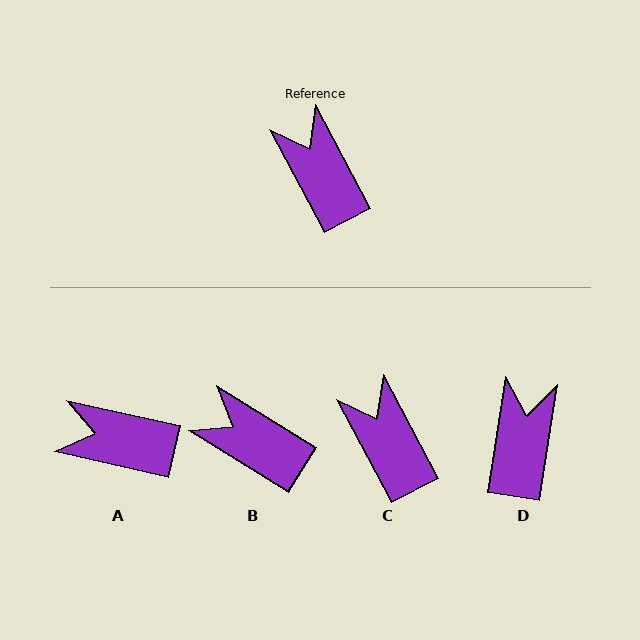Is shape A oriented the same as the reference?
No, it is off by about 50 degrees.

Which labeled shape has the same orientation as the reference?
C.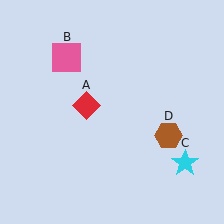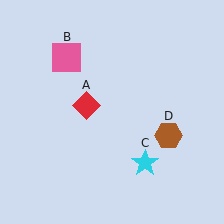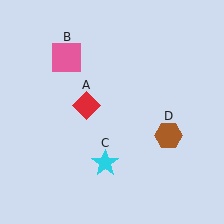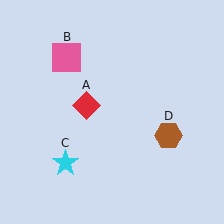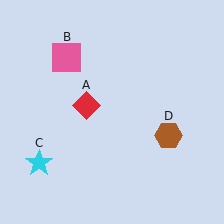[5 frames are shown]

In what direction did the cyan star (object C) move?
The cyan star (object C) moved left.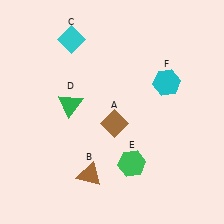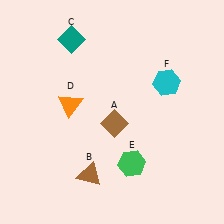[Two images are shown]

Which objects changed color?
C changed from cyan to teal. D changed from green to orange.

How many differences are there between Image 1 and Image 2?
There are 2 differences between the two images.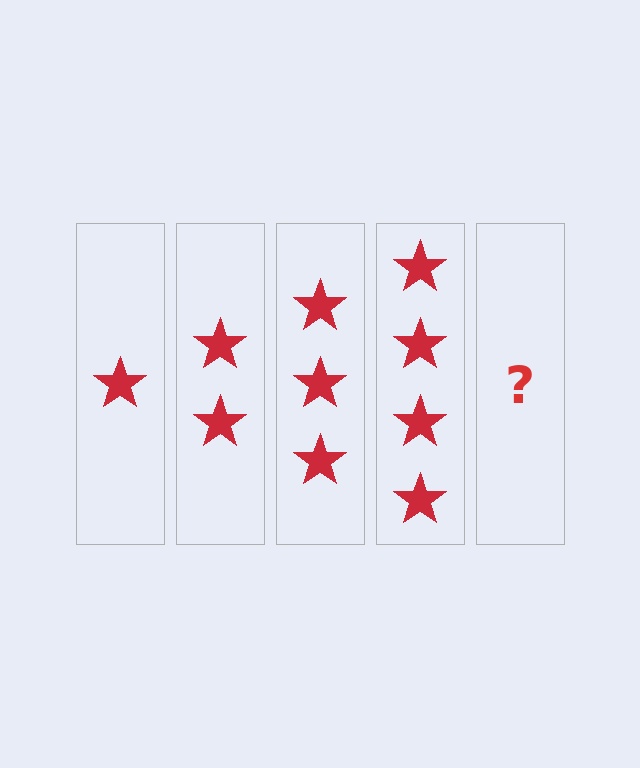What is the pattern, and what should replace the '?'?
The pattern is that each step adds one more star. The '?' should be 5 stars.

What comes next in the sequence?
The next element should be 5 stars.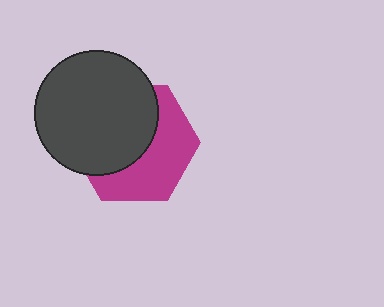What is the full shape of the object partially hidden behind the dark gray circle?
The partially hidden object is a magenta hexagon.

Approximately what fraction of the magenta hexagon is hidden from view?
Roughly 53% of the magenta hexagon is hidden behind the dark gray circle.